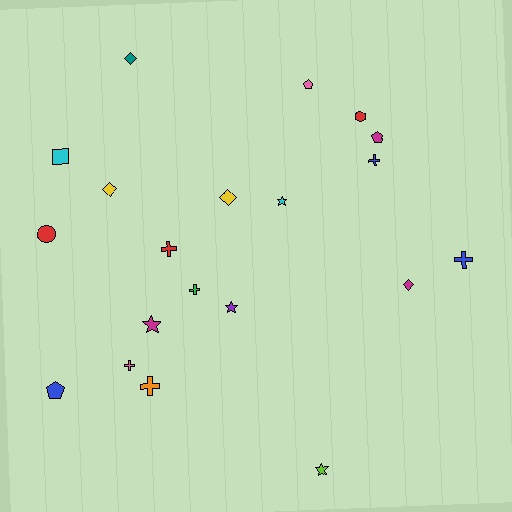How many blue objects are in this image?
There are 3 blue objects.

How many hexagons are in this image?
There is 1 hexagon.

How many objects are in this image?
There are 20 objects.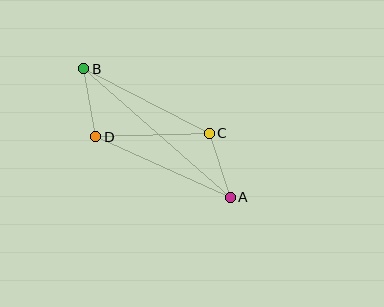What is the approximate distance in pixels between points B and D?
The distance between B and D is approximately 69 pixels.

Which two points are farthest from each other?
Points A and B are farthest from each other.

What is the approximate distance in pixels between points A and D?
The distance between A and D is approximately 148 pixels.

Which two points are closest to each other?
Points A and C are closest to each other.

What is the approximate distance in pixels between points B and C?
The distance between B and C is approximately 141 pixels.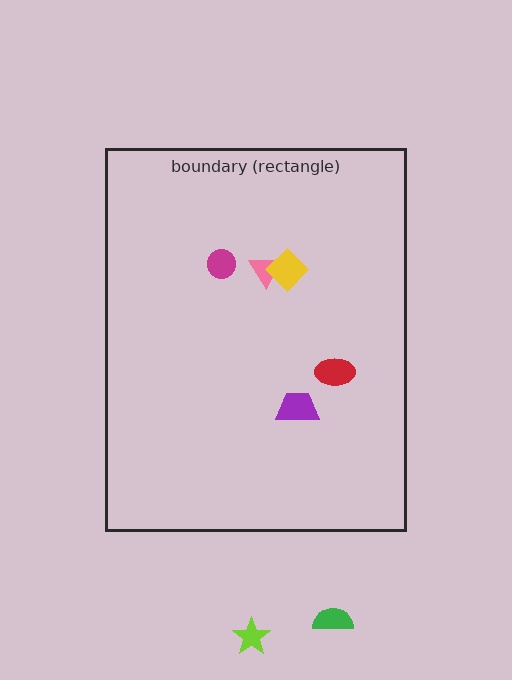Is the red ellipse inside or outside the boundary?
Inside.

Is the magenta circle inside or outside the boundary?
Inside.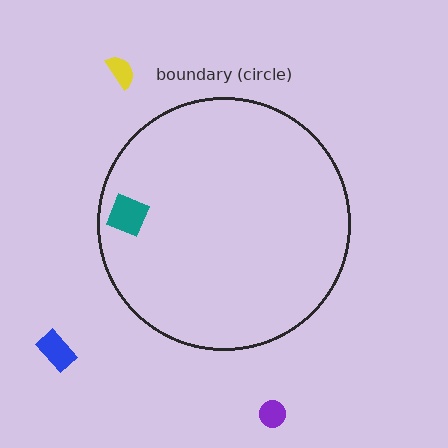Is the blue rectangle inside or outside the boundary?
Outside.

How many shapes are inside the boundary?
1 inside, 3 outside.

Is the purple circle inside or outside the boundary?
Outside.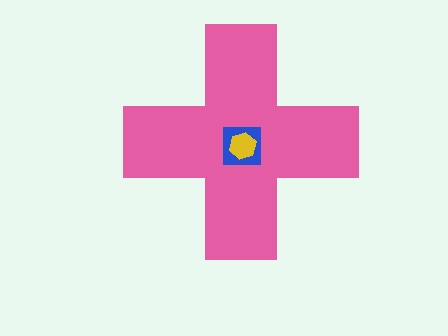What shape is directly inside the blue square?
The yellow hexagon.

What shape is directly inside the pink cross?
The blue square.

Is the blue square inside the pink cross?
Yes.